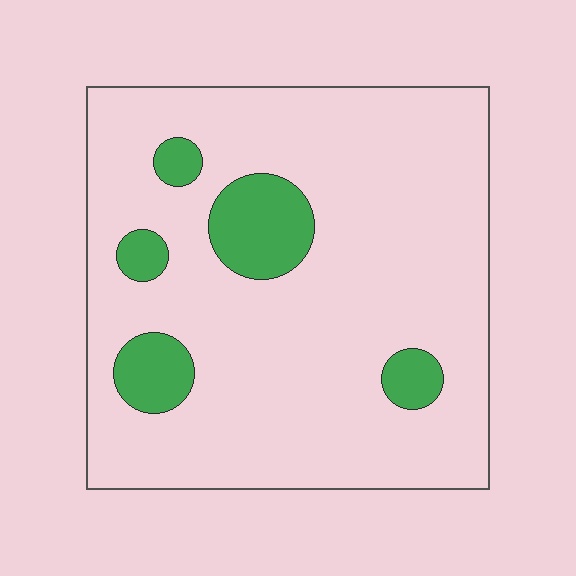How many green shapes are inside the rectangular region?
5.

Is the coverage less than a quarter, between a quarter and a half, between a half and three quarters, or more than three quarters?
Less than a quarter.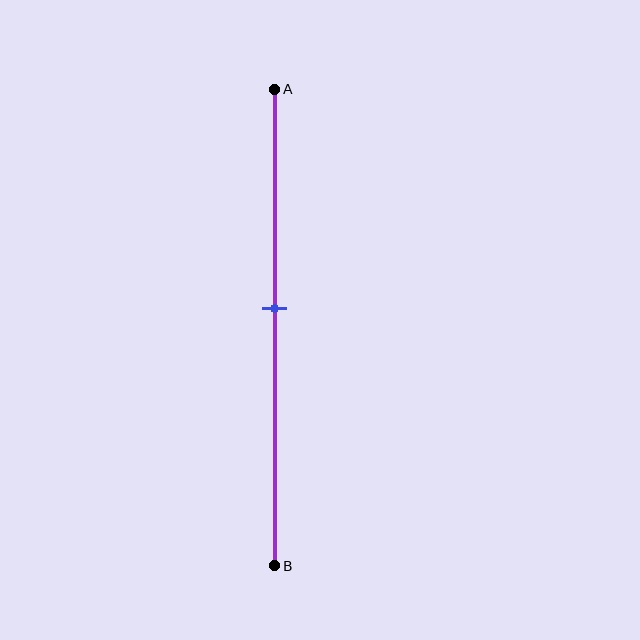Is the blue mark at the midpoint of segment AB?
No, the mark is at about 45% from A, not at the 50% midpoint.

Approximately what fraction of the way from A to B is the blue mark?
The blue mark is approximately 45% of the way from A to B.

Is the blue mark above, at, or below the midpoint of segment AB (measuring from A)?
The blue mark is above the midpoint of segment AB.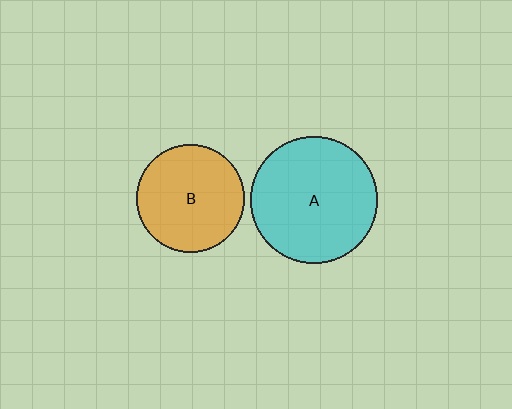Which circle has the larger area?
Circle A (cyan).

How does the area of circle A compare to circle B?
Approximately 1.4 times.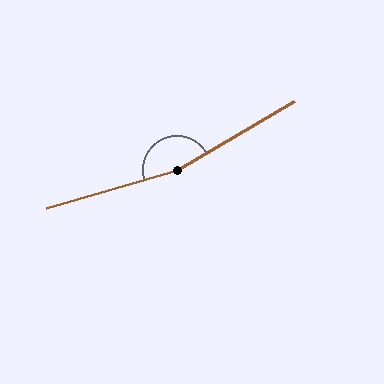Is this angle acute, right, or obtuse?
It is obtuse.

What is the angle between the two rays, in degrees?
Approximately 166 degrees.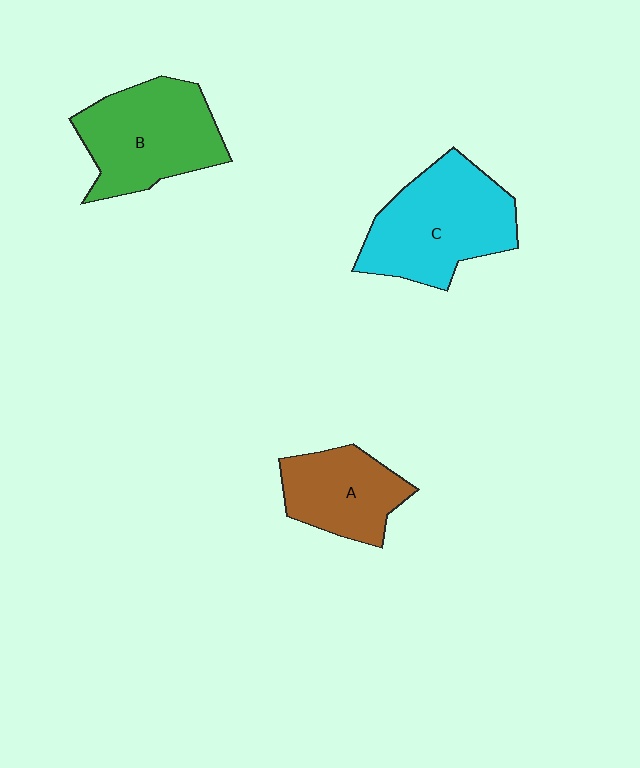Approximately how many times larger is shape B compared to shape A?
Approximately 1.4 times.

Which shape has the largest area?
Shape C (cyan).